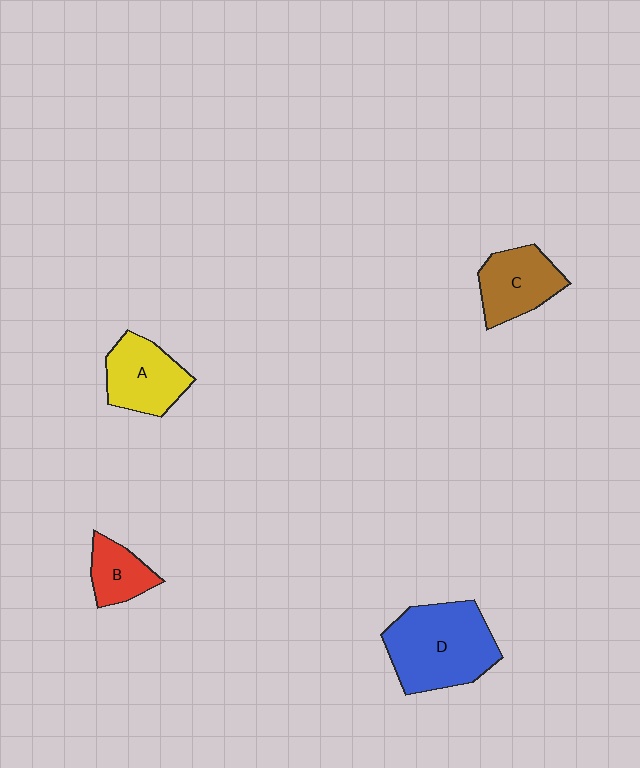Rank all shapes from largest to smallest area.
From largest to smallest: D (blue), A (yellow), C (brown), B (red).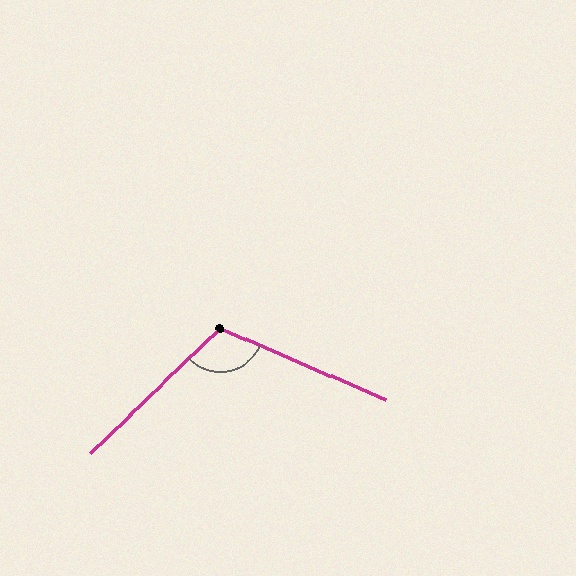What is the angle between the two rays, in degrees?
Approximately 112 degrees.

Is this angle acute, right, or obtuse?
It is obtuse.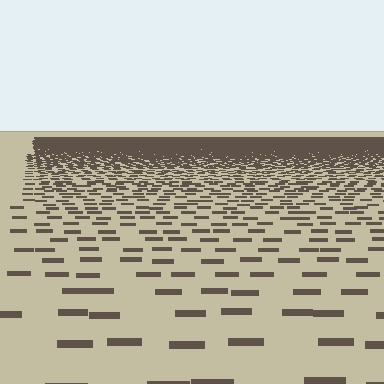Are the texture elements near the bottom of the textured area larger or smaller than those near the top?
Larger. Near the bottom, elements are closer to the viewer and appear at a bigger on-screen size.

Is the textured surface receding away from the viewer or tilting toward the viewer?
The surface is receding away from the viewer. Texture elements get smaller and denser toward the top.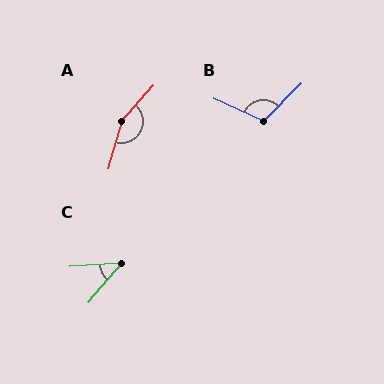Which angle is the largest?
A, at approximately 155 degrees.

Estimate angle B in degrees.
Approximately 110 degrees.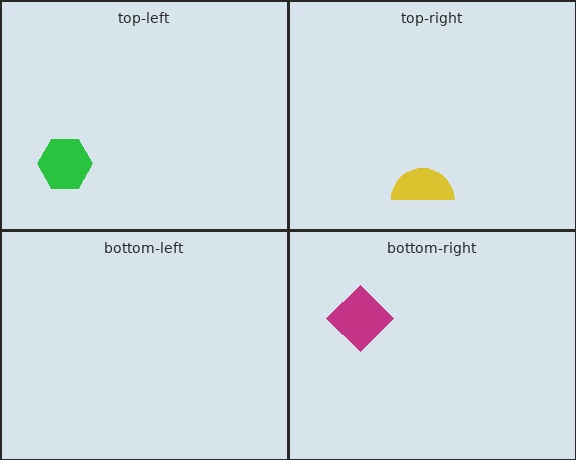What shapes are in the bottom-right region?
The magenta diamond.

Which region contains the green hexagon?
The top-left region.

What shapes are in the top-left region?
The green hexagon.